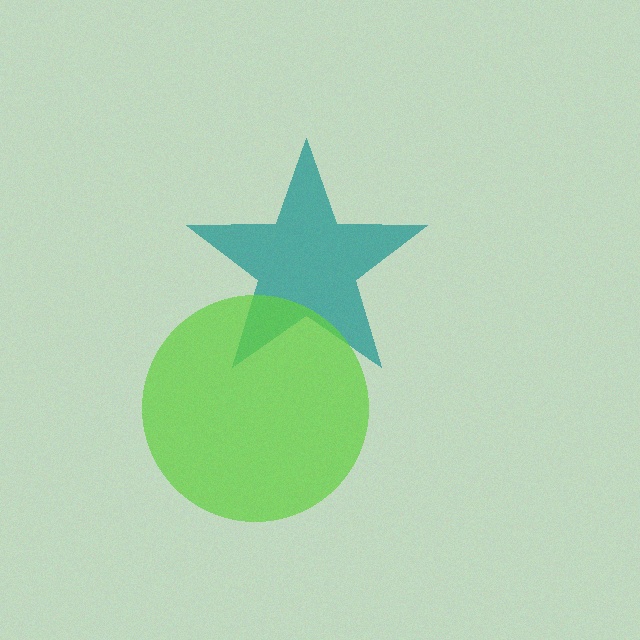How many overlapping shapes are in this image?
There are 2 overlapping shapes in the image.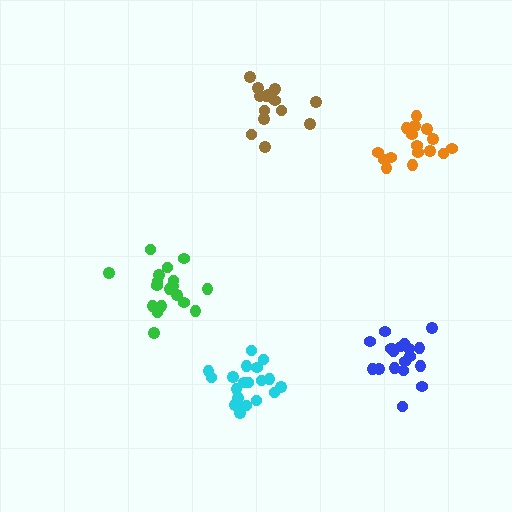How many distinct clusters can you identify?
There are 5 distinct clusters.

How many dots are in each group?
Group 1: 19 dots, Group 2: 18 dots, Group 3: 16 dots, Group 4: 15 dots, Group 5: 19 dots (87 total).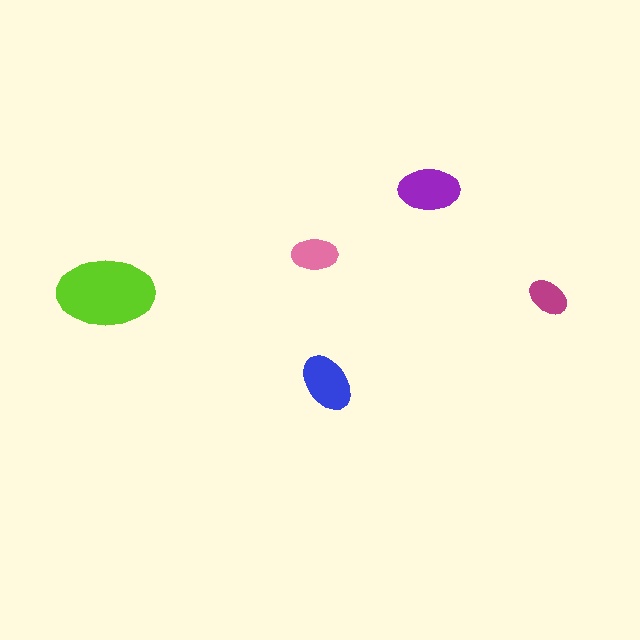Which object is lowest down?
The blue ellipse is bottommost.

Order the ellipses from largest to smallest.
the lime one, the purple one, the blue one, the pink one, the magenta one.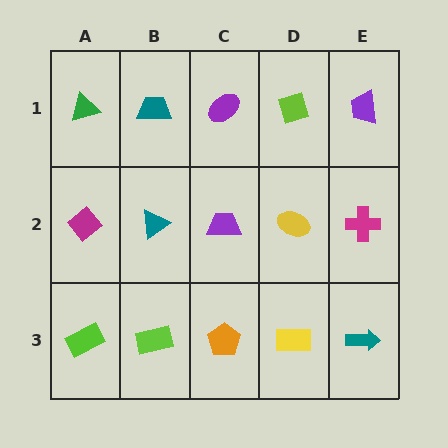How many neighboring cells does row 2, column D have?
4.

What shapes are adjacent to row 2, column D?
A lime diamond (row 1, column D), a yellow rectangle (row 3, column D), a purple trapezoid (row 2, column C), a magenta cross (row 2, column E).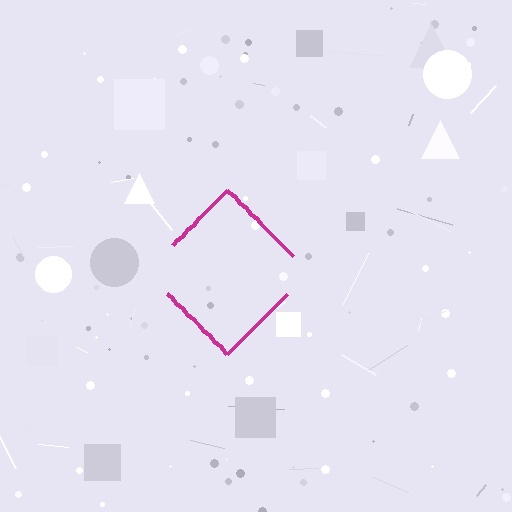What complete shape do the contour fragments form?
The contour fragments form a diamond.